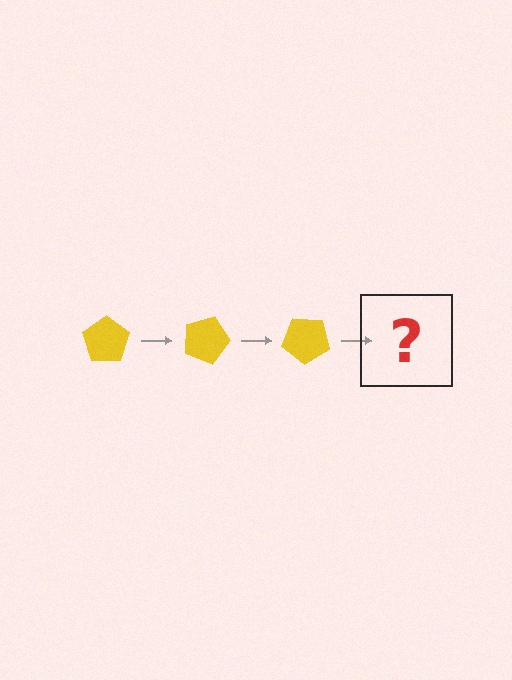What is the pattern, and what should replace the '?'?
The pattern is that the pentagon rotates 20 degrees each step. The '?' should be a yellow pentagon rotated 60 degrees.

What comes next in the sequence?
The next element should be a yellow pentagon rotated 60 degrees.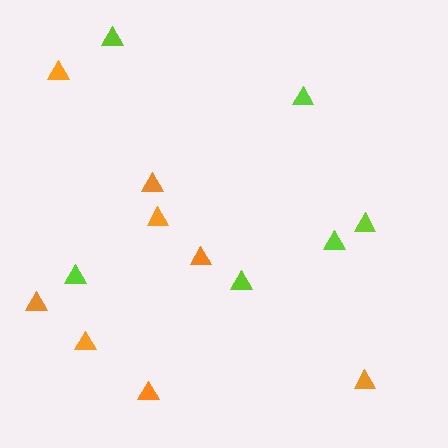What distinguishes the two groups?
There are 2 groups: one group of orange triangles (8) and one group of lime triangles (6).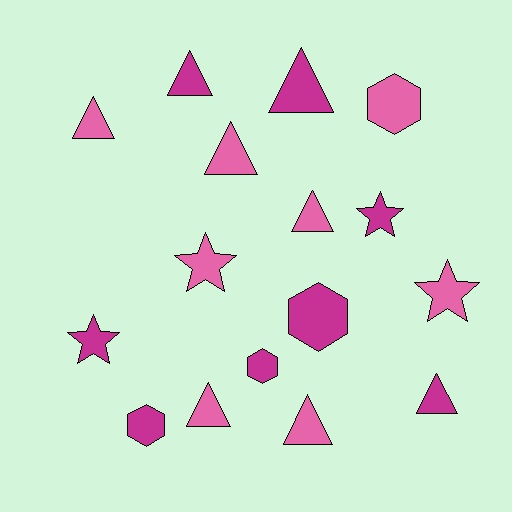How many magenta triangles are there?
There are 3 magenta triangles.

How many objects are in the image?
There are 16 objects.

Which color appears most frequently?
Magenta, with 8 objects.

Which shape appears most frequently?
Triangle, with 8 objects.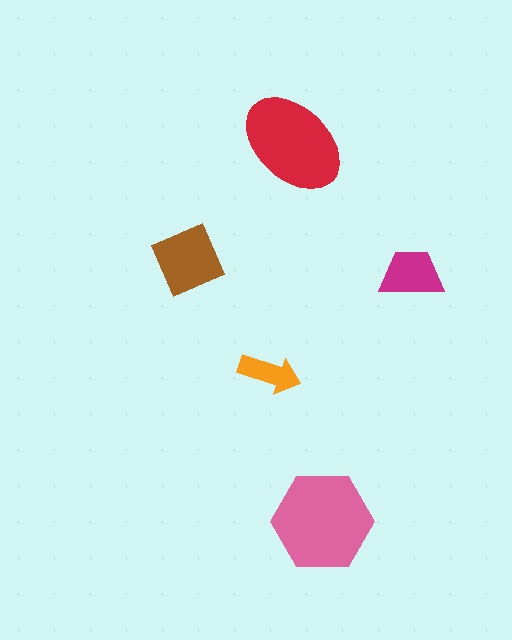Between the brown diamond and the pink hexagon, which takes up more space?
The pink hexagon.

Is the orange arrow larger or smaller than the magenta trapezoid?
Smaller.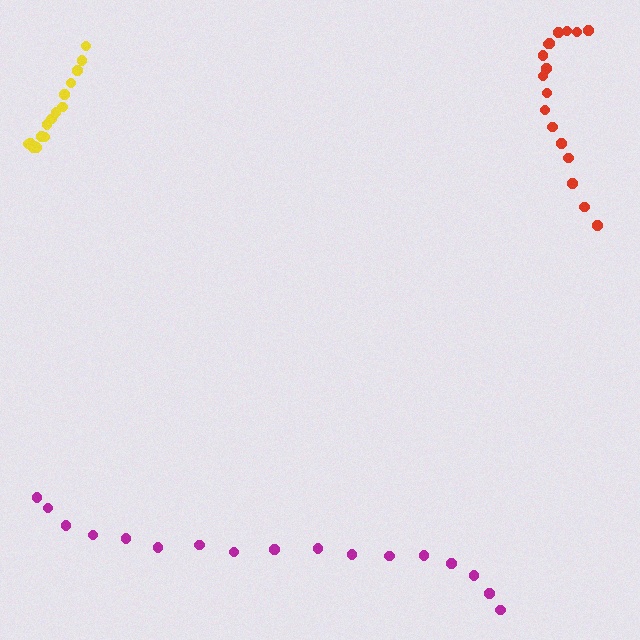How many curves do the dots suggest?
There are 3 distinct paths.